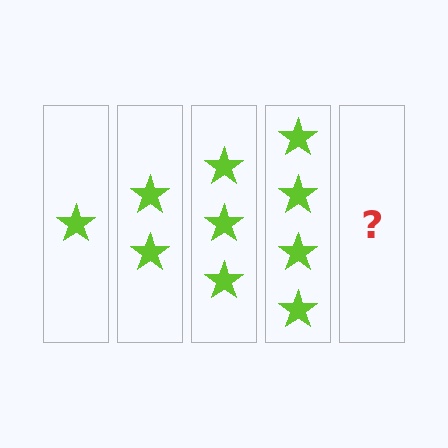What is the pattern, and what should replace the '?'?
The pattern is that each step adds one more star. The '?' should be 5 stars.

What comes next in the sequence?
The next element should be 5 stars.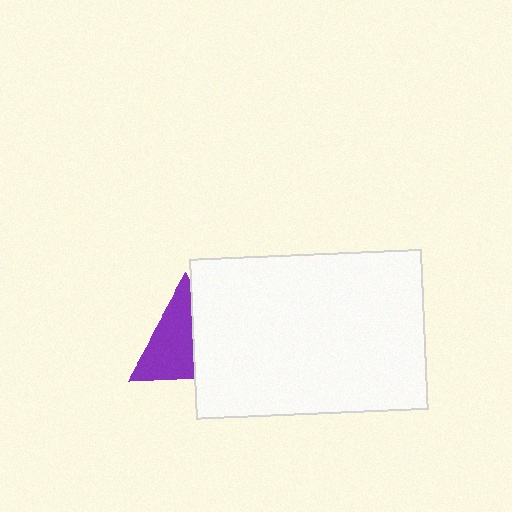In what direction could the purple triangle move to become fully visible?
The purple triangle could move left. That would shift it out from behind the white rectangle entirely.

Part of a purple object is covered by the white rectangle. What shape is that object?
It is a triangle.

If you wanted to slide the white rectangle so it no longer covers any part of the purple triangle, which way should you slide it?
Slide it right — that is the most direct way to separate the two shapes.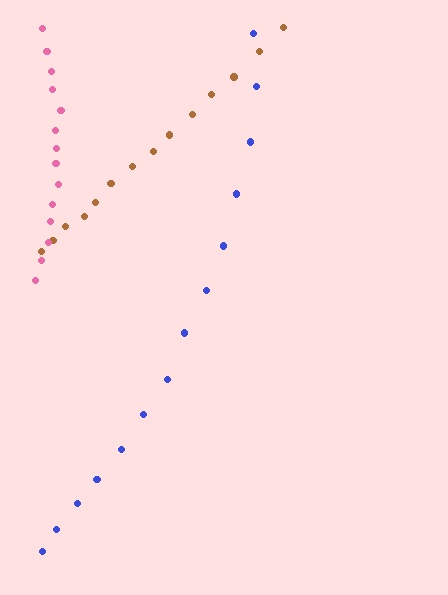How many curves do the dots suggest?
There are 3 distinct paths.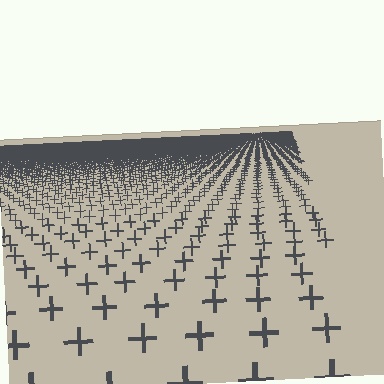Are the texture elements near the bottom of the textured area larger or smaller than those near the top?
Larger. Near the bottom, elements are closer to the viewer and appear at a bigger on-screen size.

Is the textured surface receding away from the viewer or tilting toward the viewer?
The surface is receding away from the viewer. Texture elements get smaller and denser toward the top.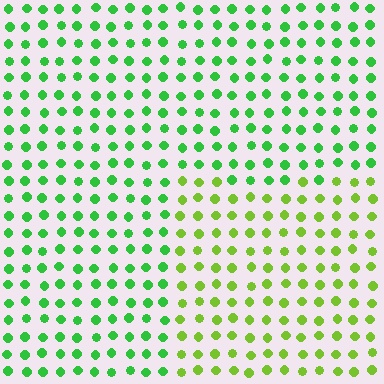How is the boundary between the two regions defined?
The boundary is defined purely by a slight shift in hue (about 35 degrees). Spacing, size, and orientation are identical on both sides.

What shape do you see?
I see a rectangle.